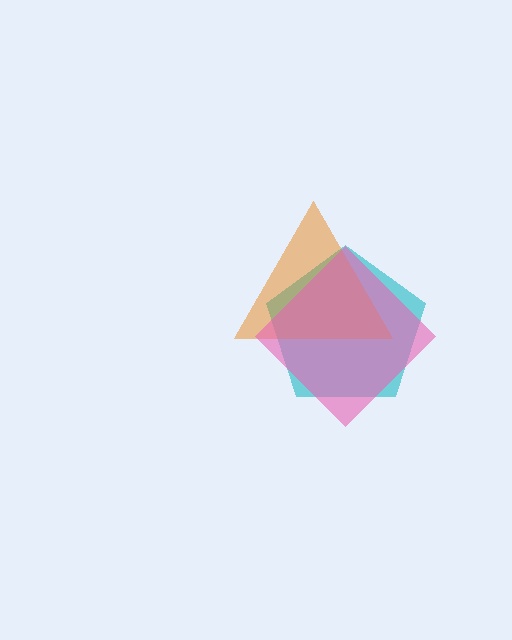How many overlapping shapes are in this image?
There are 3 overlapping shapes in the image.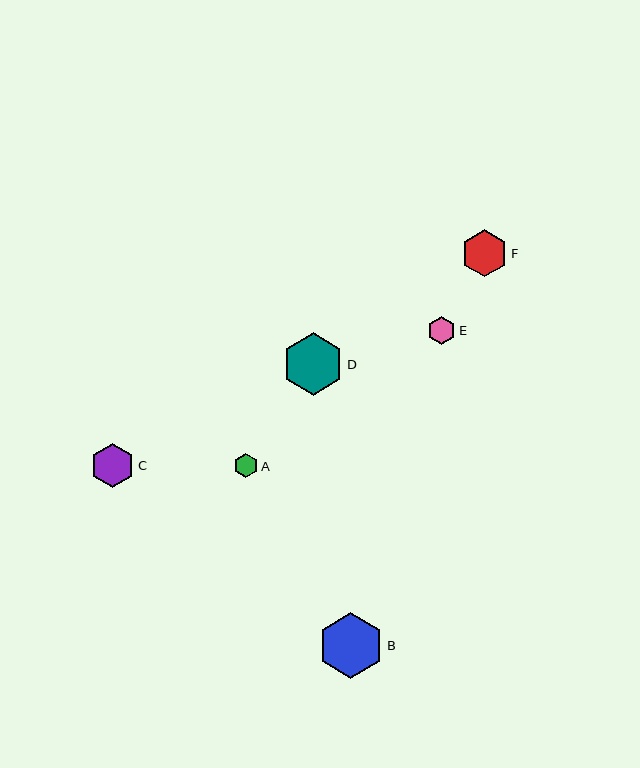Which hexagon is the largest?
Hexagon B is the largest with a size of approximately 65 pixels.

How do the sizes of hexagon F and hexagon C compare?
Hexagon F and hexagon C are approximately the same size.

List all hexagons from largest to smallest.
From largest to smallest: B, D, F, C, E, A.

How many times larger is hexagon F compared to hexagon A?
Hexagon F is approximately 1.9 times the size of hexagon A.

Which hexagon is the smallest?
Hexagon A is the smallest with a size of approximately 24 pixels.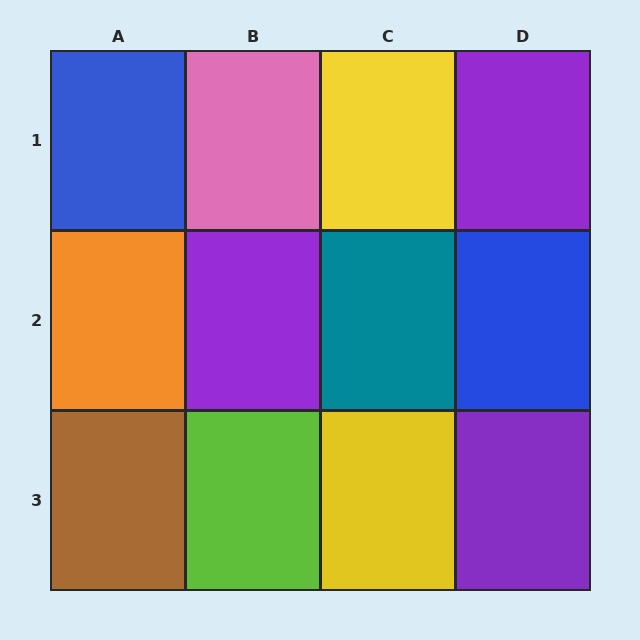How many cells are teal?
1 cell is teal.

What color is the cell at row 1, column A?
Blue.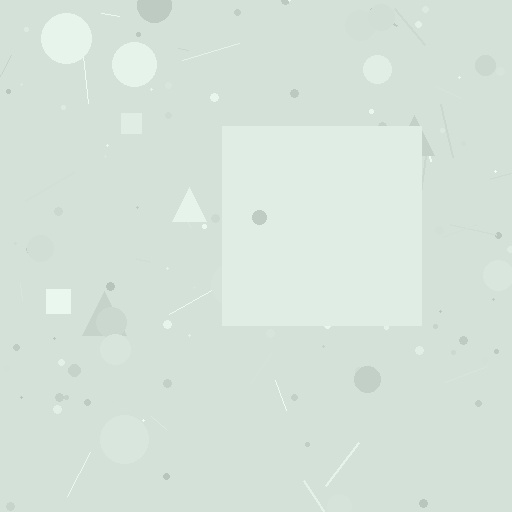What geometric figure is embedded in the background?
A square is embedded in the background.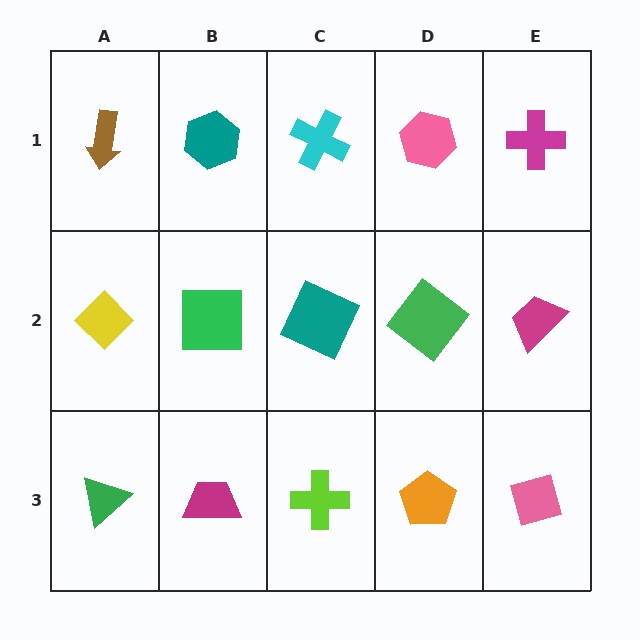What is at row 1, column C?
A cyan cross.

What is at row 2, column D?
A green diamond.